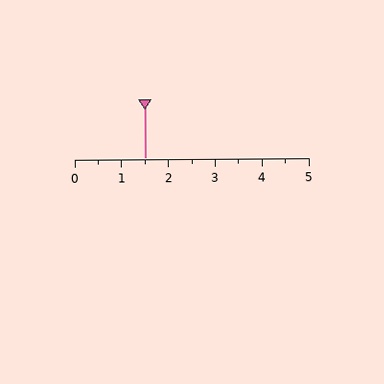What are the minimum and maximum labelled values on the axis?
The axis runs from 0 to 5.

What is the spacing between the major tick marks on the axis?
The major ticks are spaced 1 apart.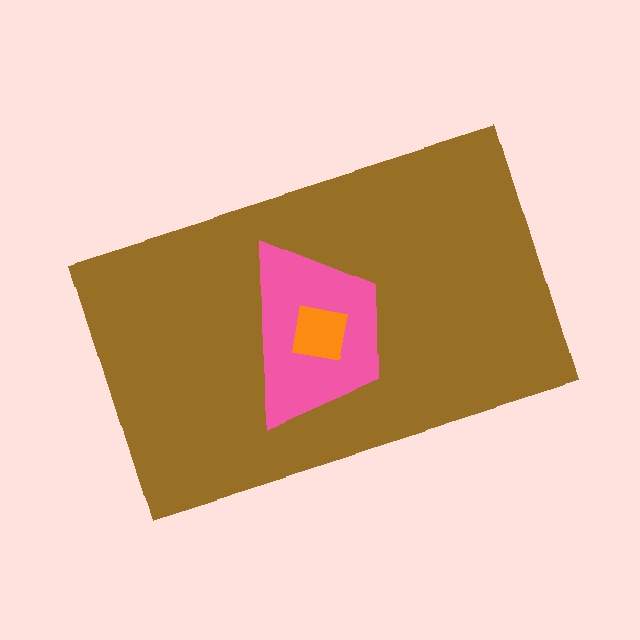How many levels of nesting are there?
3.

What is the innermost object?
The orange square.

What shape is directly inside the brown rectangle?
The pink trapezoid.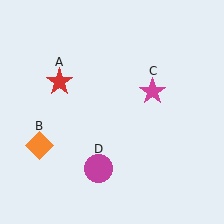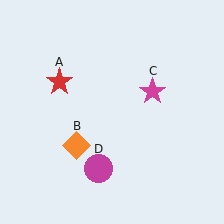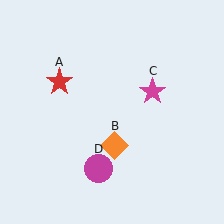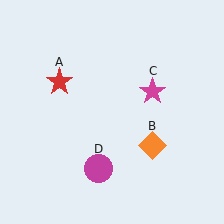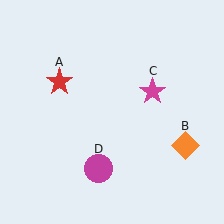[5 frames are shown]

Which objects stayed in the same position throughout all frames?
Red star (object A) and magenta star (object C) and magenta circle (object D) remained stationary.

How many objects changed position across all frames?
1 object changed position: orange diamond (object B).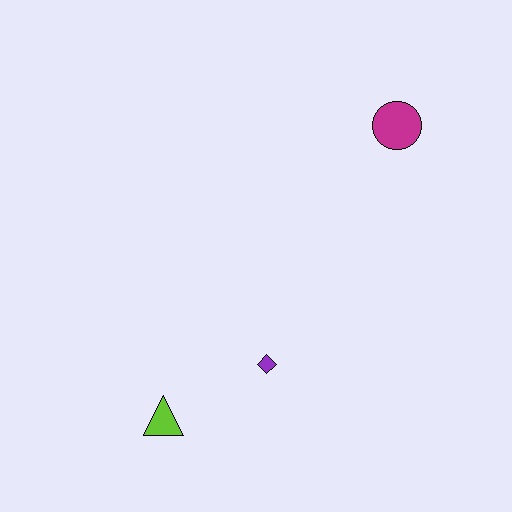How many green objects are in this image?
There are no green objects.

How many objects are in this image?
There are 3 objects.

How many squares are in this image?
There are no squares.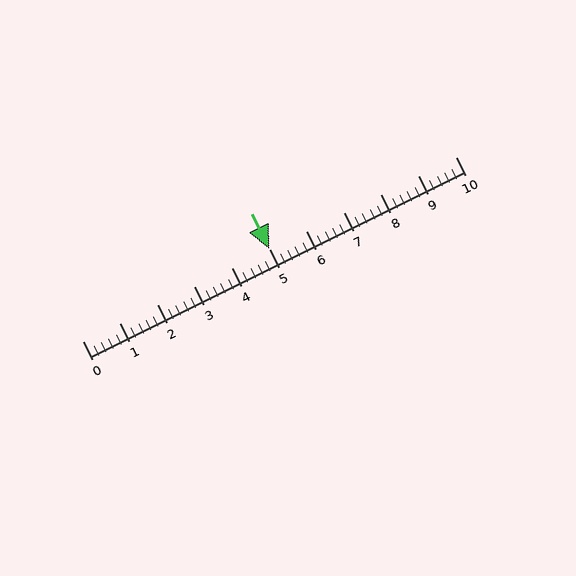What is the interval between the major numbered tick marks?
The major tick marks are spaced 1 units apart.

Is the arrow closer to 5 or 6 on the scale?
The arrow is closer to 5.